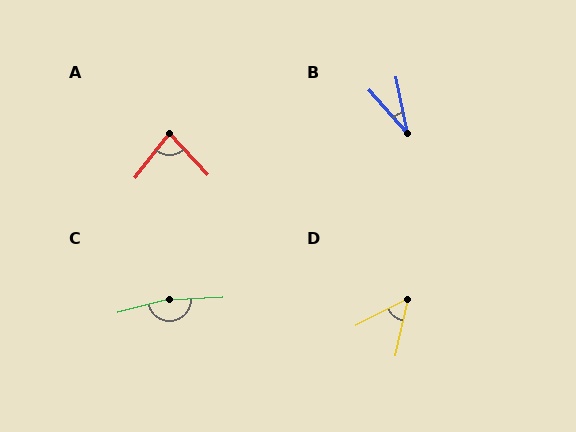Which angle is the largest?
C, at approximately 167 degrees.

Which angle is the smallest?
B, at approximately 30 degrees.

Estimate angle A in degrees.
Approximately 80 degrees.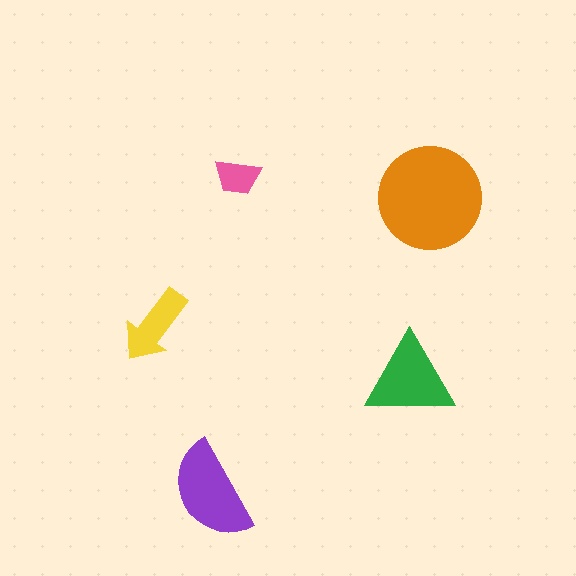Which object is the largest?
The orange circle.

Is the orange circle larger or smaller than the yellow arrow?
Larger.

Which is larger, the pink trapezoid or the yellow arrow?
The yellow arrow.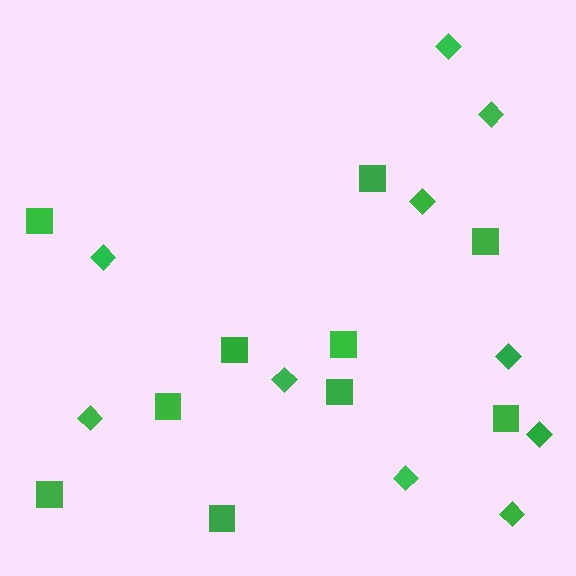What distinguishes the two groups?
There are 2 groups: one group of squares (10) and one group of diamonds (10).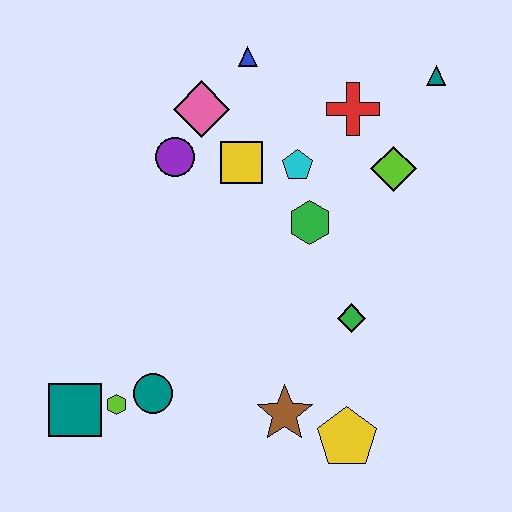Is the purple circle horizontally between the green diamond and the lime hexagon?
Yes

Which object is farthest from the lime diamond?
The teal square is farthest from the lime diamond.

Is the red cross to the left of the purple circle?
No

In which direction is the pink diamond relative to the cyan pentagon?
The pink diamond is to the left of the cyan pentagon.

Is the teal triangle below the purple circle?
No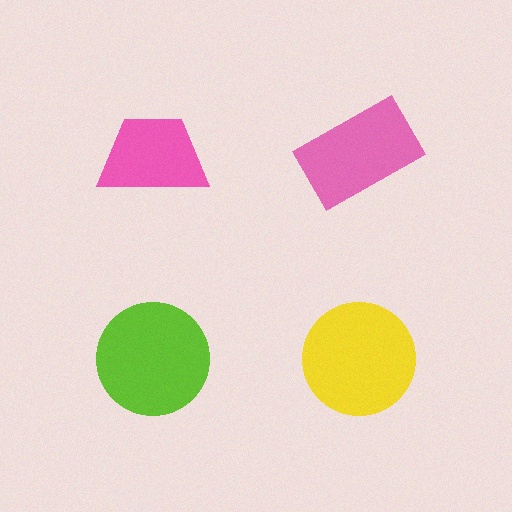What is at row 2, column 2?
A yellow circle.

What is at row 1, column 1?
A pink trapezoid.